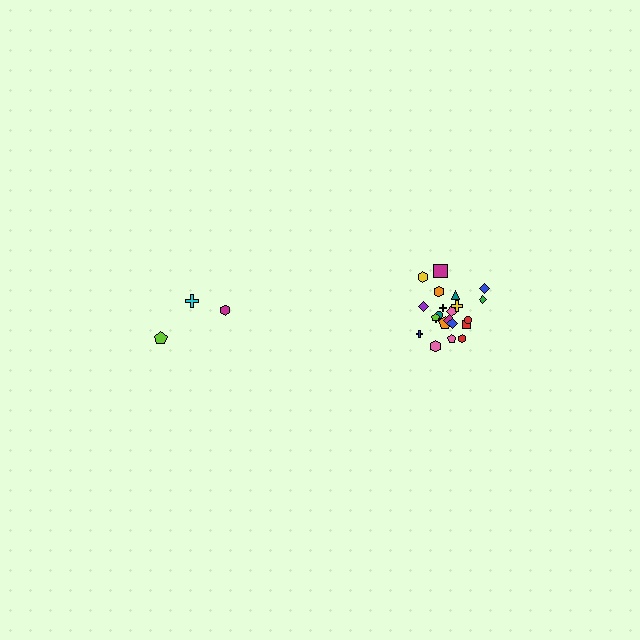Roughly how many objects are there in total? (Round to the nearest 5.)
Roughly 25 objects in total.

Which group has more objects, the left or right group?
The right group.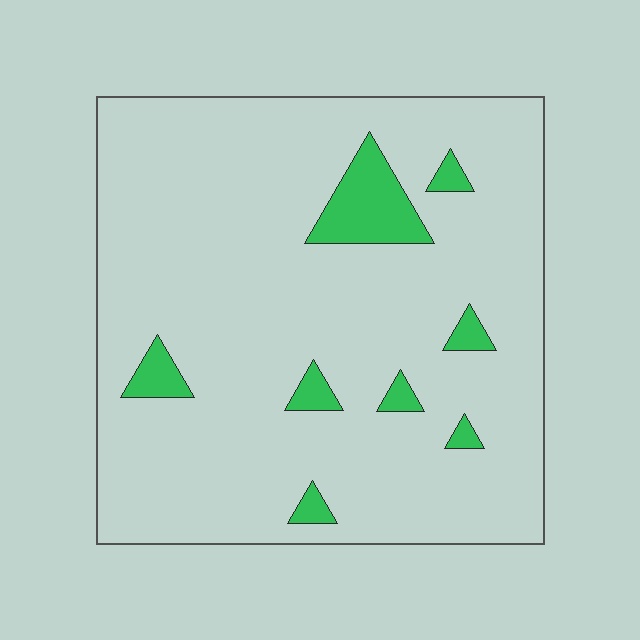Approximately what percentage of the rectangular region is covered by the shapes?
Approximately 10%.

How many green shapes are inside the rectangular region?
8.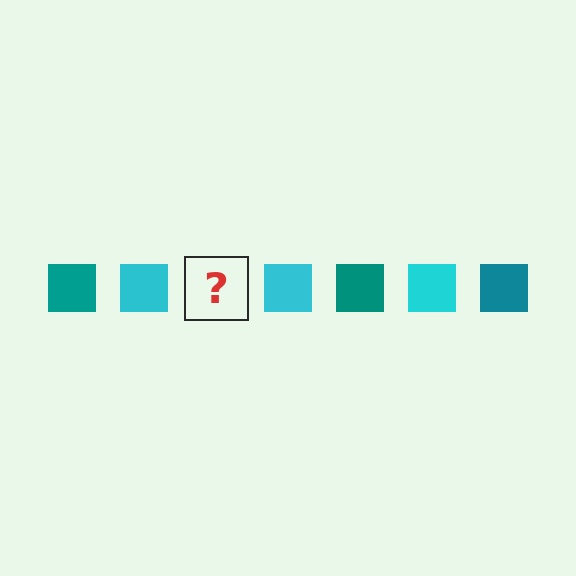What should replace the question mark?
The question mark should be replaced with a teal square.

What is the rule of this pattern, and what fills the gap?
The rule is that the pattern cycles through teal, cyan squares. The gap should be filled with a teal square.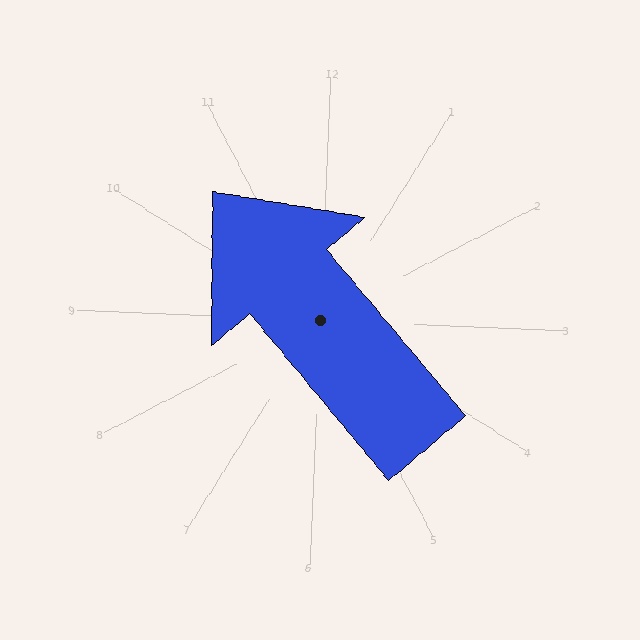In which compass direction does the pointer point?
Northwest.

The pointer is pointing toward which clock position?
Roughly 11 o'clock.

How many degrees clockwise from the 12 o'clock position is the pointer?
Approximately 318 degrees.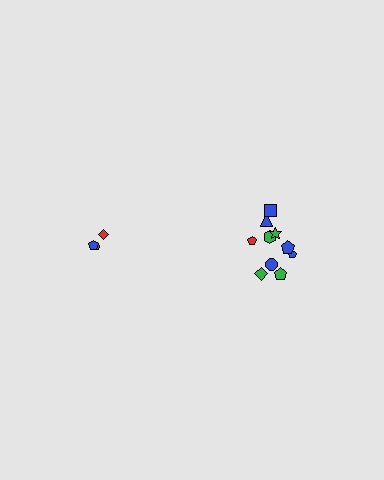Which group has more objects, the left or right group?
The right group.